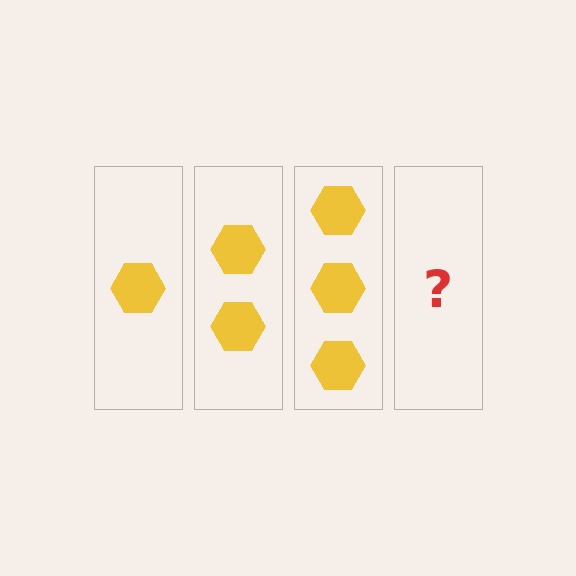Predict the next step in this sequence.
The next step is 4 hexagons.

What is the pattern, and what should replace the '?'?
The pattern is that each step adds one more hexagon. The '?' should be 4 hexagons.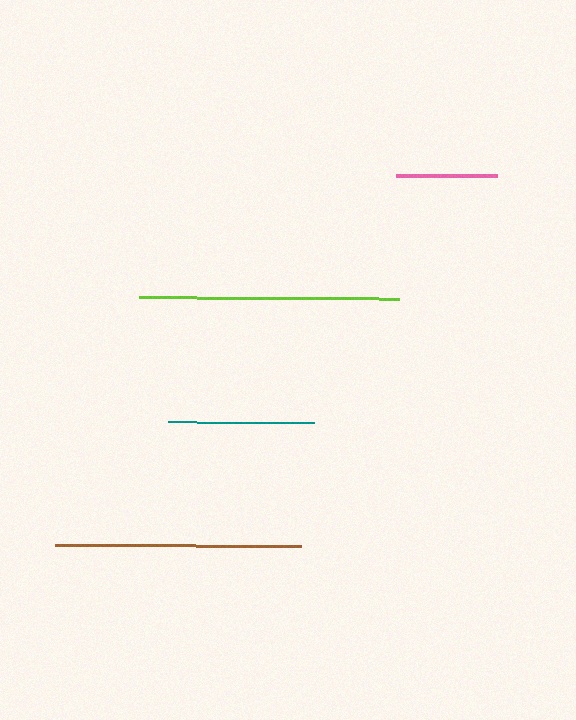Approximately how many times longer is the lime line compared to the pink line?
The lime line is approximately 2.6 times the length of the pink line.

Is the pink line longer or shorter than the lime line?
The lime line is longer than the pink line.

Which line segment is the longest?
The lime line is the longest at approximately 260 pixels.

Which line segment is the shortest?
The pink line is the shortest at approximately 101 pixels.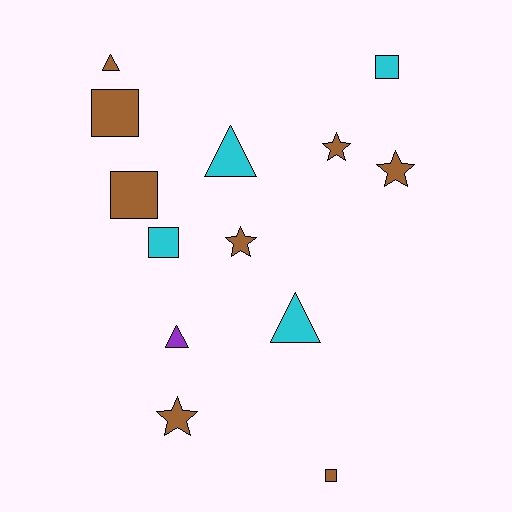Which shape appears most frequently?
Square, with 5 objects.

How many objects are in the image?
There are 13 objects.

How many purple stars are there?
There are no purple stars.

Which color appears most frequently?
Brown, with 8 objects.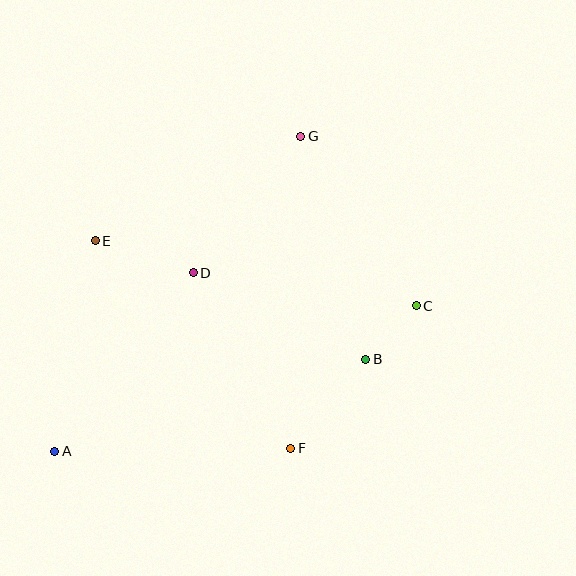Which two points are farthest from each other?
Points A and G are farthest from each other.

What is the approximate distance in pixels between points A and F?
The distance between A and F is approximately 236 pixels.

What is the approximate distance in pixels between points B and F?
The distance between B and F is approximately 117 pixels.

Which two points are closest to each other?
Points B and C are closest to each other.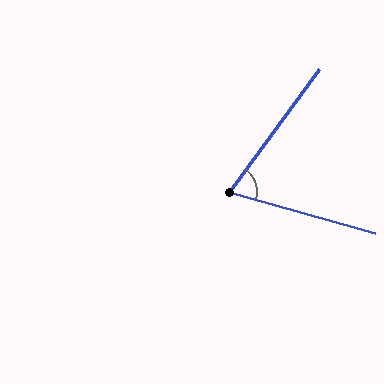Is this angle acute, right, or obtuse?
It is acute.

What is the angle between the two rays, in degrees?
Approximately 69 degrees.